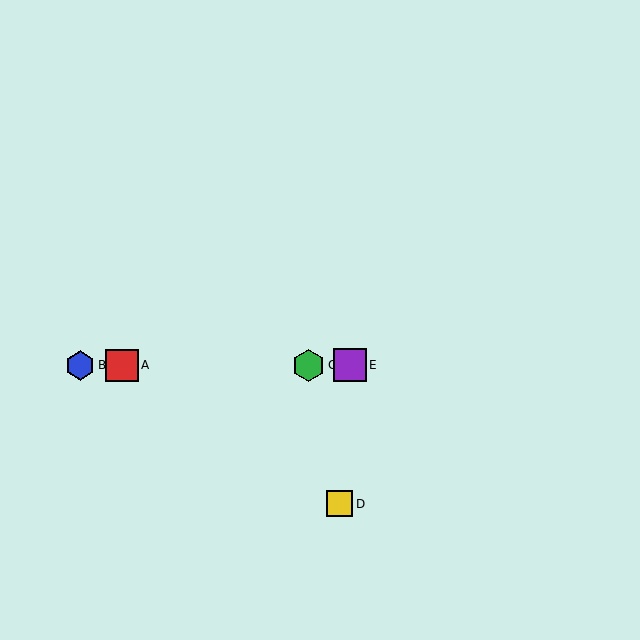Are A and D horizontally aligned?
No, A is at y≈365 and D is at y≈504.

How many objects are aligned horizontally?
4 objects (A, B, C, E) are aligned horizontally.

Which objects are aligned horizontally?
Objects A, B, C, E are aligned horizontally.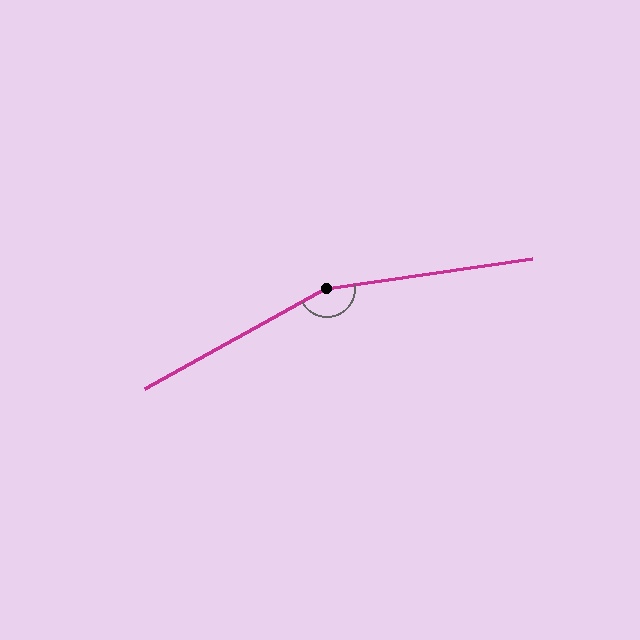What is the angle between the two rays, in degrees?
Approximately 159 degrees.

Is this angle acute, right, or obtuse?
It is obtuse.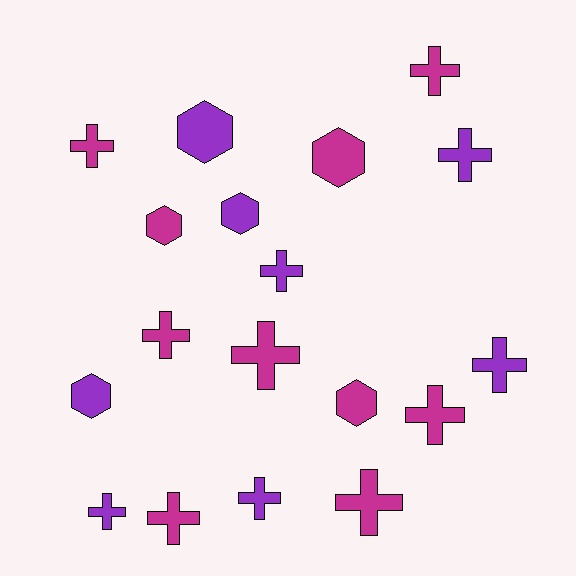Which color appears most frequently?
Magenta, with 10 objects.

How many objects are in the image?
There are 18 objects.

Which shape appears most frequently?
Cross, with 12 objects.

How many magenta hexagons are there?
There are 3 magenta hexagons.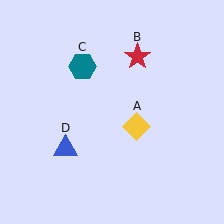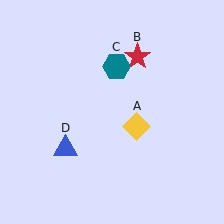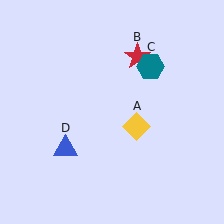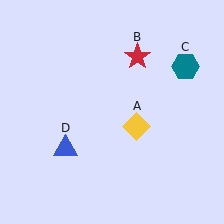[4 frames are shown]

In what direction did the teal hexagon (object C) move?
The teal hexagon (object C) moved right.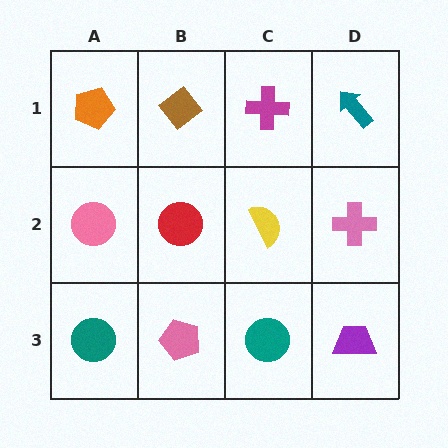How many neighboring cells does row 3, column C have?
3.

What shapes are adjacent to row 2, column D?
A teal arrow (row 1, column D), a purple trapezoid (row 3, column D), a yellow semicircle (row 2, column C).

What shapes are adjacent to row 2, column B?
A brown diamond (row 1, column B), a pink pentagon (row 3, column B), a pink circle (row 2, column A), a yellow semicircle (row 2, column C).